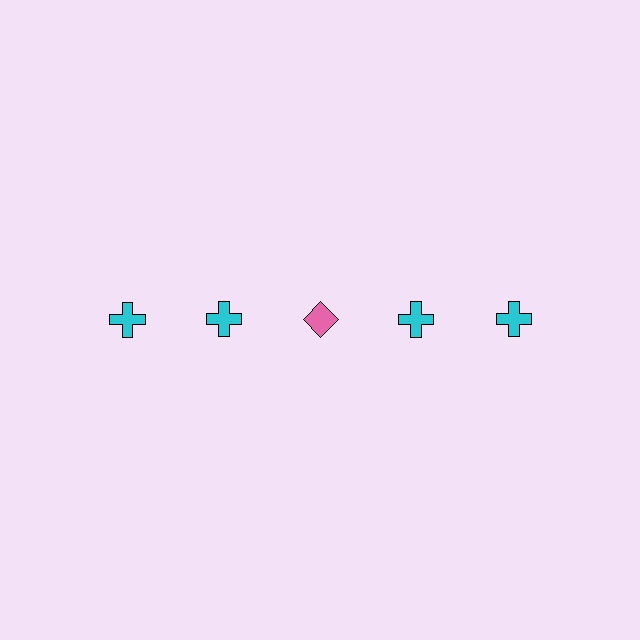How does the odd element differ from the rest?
It differs in both color (pink instead of cyan) and shape (diamond instead of cross).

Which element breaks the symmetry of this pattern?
The pink diamond in the top row, center column breaks the symmetry. All other shapes are cyan crosses.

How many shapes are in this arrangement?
There are 5 shapes arranged in a grid pattern.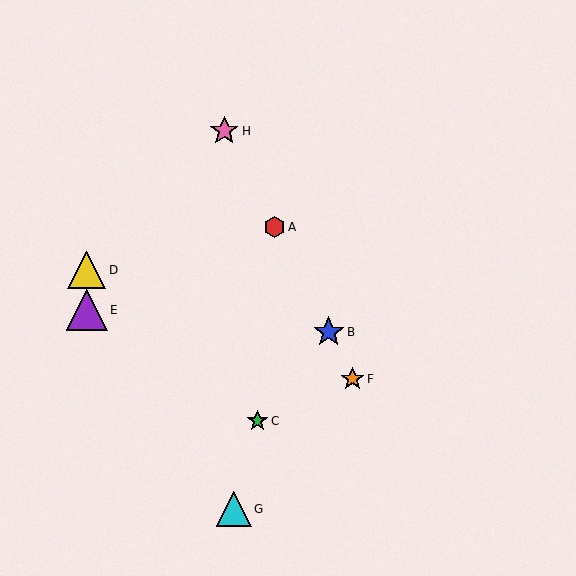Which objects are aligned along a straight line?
Objects A, B, F, H are aligned along a straight line.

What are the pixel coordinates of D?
Object D is at (87, 270).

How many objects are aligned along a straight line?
4 objects (A, B, F, H) are aligned along a straight line.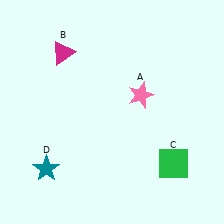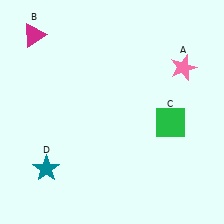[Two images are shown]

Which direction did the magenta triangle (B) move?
The magenta triangle (B) moved left.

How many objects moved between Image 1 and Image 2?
3 objects moved between the two images.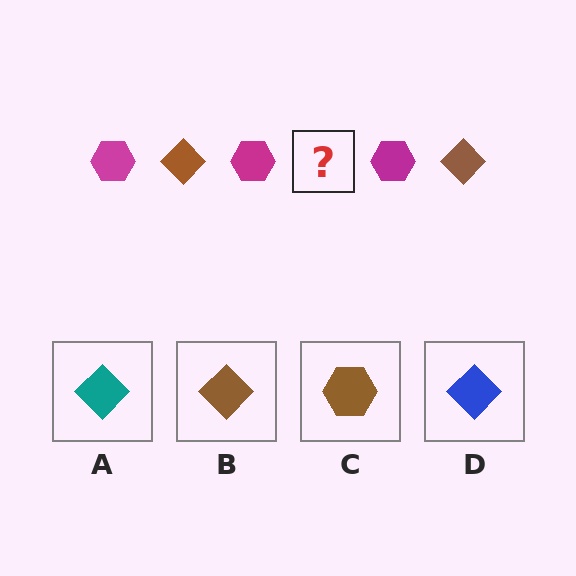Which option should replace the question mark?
Option B.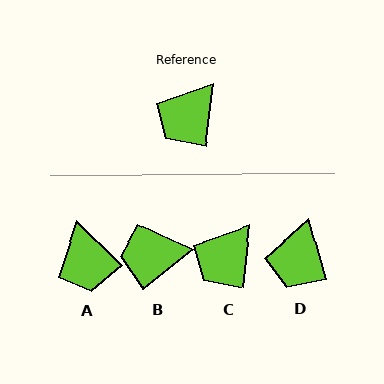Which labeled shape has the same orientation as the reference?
C.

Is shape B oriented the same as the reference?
No, it is off by about 45 degrees.